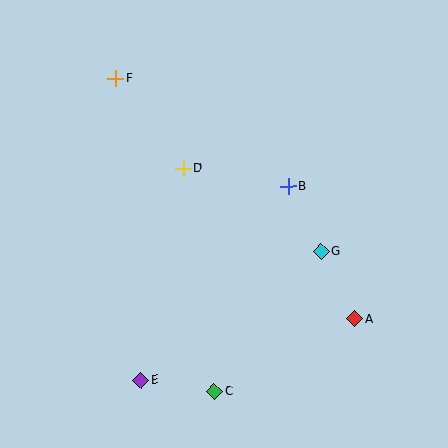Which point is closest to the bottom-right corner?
Point A is closest to the bottom-right corner.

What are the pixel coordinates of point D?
Point D is at (183, 168).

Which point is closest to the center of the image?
Point D at (183, 168) is closest to the center.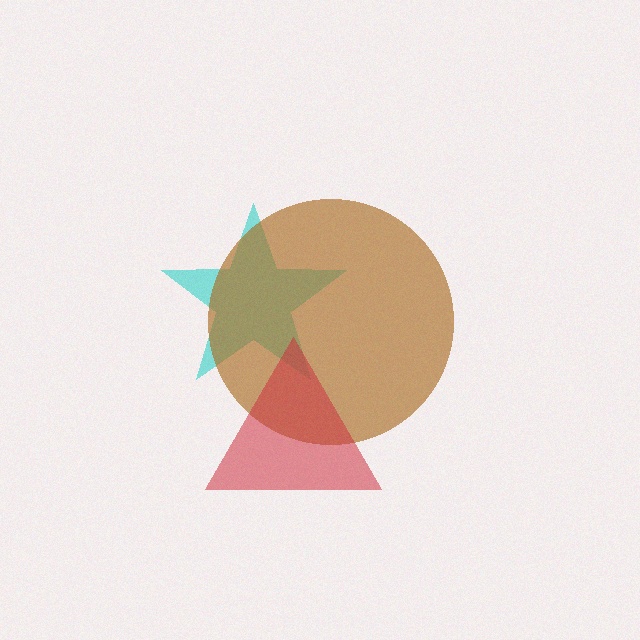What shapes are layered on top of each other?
The layered shapes are: a cyan star, a brown circle, a red triangle.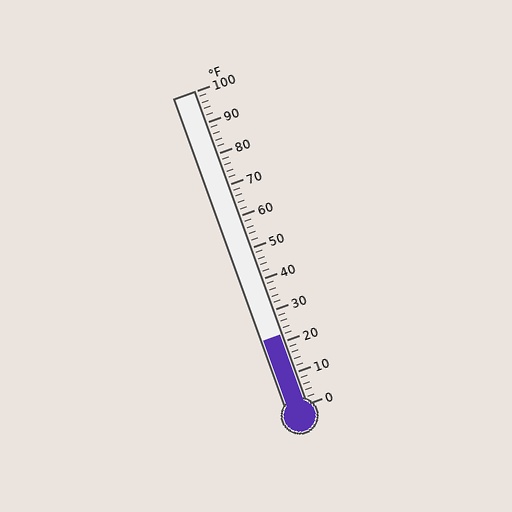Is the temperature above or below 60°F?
The temperature is below 60°F.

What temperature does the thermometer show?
The thermometer shows approximately 22°F.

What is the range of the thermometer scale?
The thermometer scale ranges from 0°F to 100°F.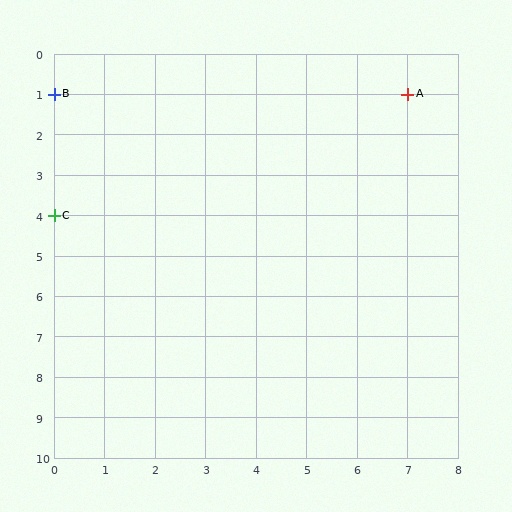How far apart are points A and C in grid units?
Points A and C are 7 columns and 3 rows apart (about 7.6 grid units diagonally).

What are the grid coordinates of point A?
Point A is at grid coordinates (7, 1).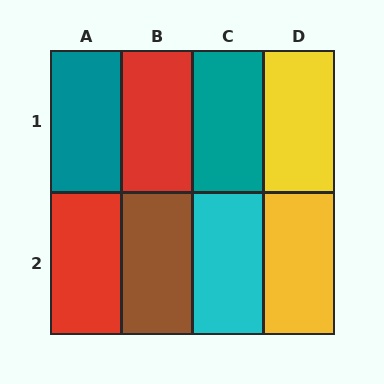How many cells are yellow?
2 cells are yellow.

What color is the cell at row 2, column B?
Brown.